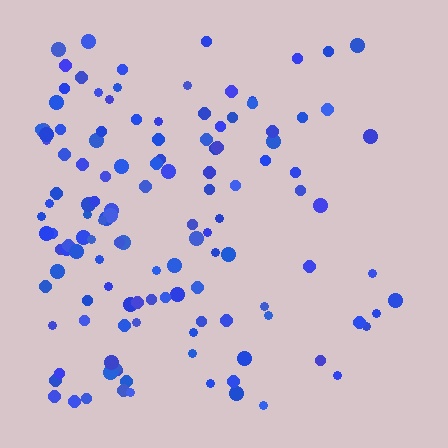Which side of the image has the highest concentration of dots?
The left.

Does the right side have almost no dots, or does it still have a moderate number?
Still a moderate number, just noticeably fewer than the left.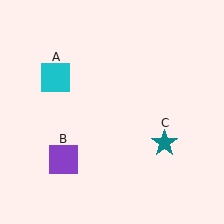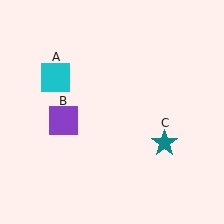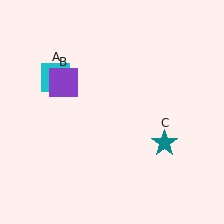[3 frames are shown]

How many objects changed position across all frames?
1 object changed position: purple square (object B).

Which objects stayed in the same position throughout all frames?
Cyan square (object A) and teal star (object C) remained stationary.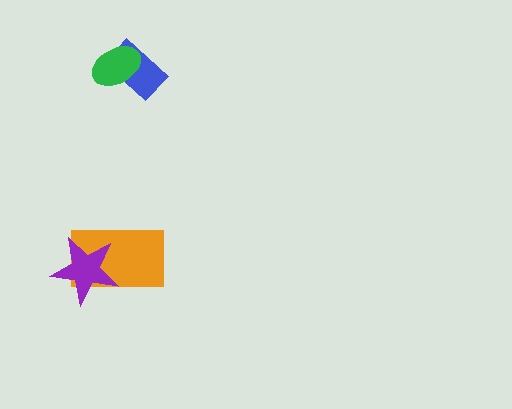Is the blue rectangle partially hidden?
Yes, it is partially covered by another shape.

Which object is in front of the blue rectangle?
The green ellipse is in front of the blue rectangle.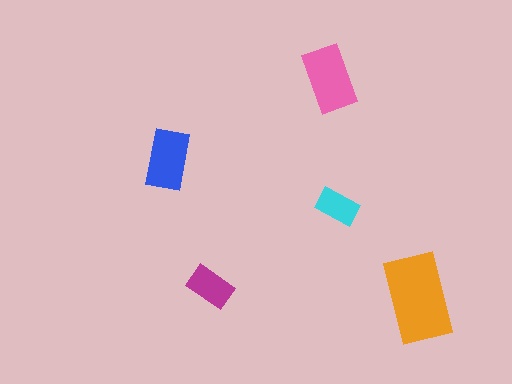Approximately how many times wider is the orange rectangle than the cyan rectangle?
About 2 times wider.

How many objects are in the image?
There are 5 objects in the image.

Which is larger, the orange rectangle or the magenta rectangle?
The orange one.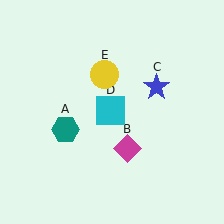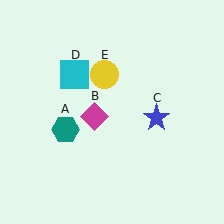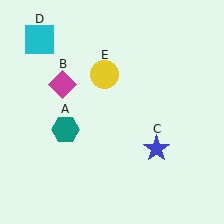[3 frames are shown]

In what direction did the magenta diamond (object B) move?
The magenta diamond (object B) moved up and to the left.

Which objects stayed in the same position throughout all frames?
Teal hexagon (object A) and yellow circle (object E) remained stationary.